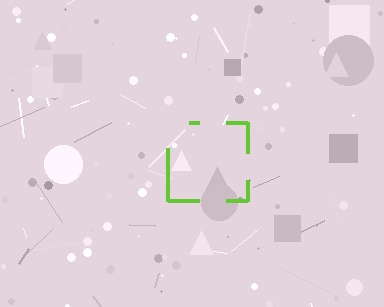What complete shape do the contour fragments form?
The contour fragments form a square.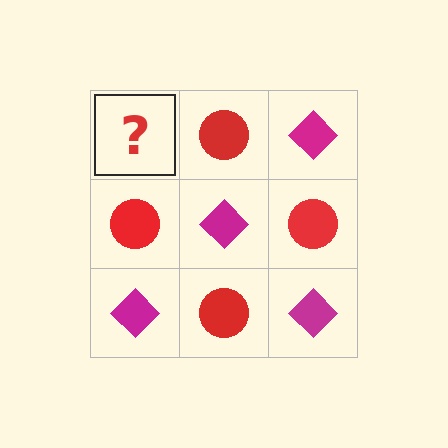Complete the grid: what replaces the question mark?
The question mark should be replaced with a magenta diamond.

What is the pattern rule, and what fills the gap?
The rule is that it alternates magenta diamond and red circle in a checkerboard pattern. The gap should be filled with a magenta diamond.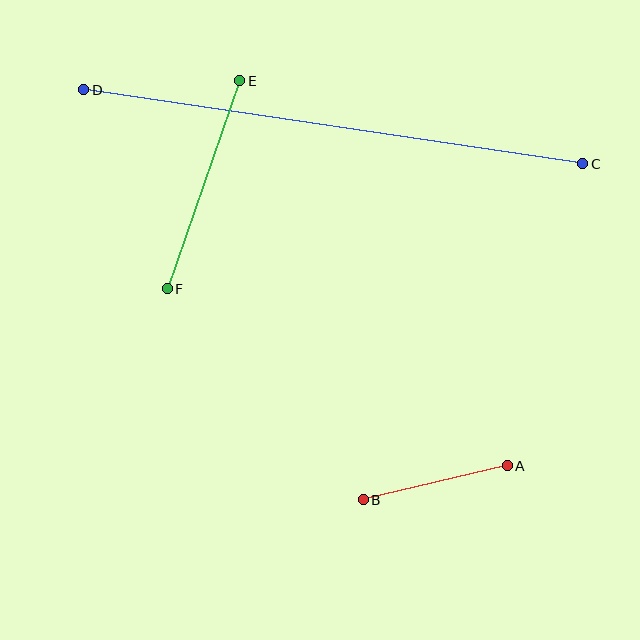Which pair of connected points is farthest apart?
Points C and D are farthest apart.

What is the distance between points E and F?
The distance is approximately 220 pixels.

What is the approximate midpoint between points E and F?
The midpoint is at approximately (203, 185) pixels.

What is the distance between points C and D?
The distance is approximately 505 pixels.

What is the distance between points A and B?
The distance is approximately 148 pixels.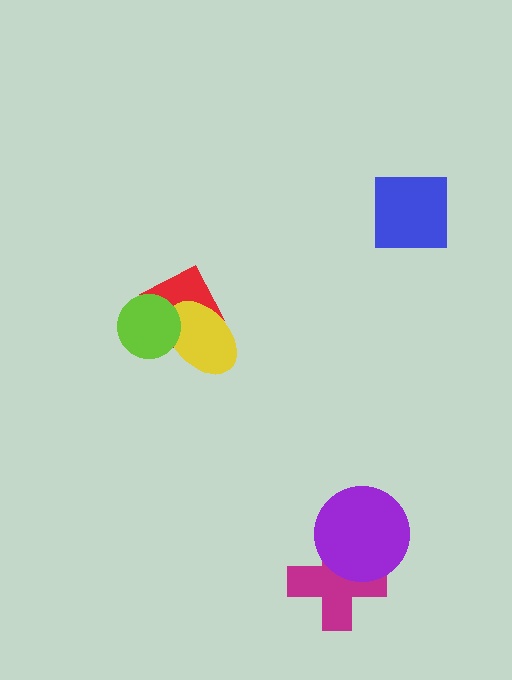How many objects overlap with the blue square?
0 objects overlap with the blue square.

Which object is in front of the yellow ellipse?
The lime circle is in front of the yellow ellipse.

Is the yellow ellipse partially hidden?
Yes, it is partially covered by another shape.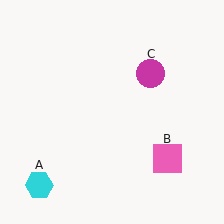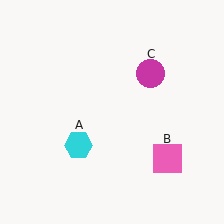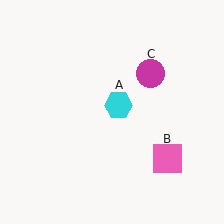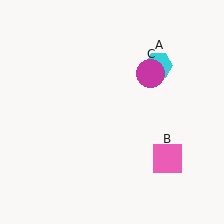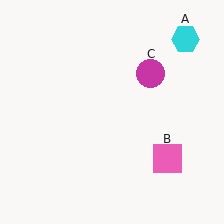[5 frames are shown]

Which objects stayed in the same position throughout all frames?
Pink square (object B) and magenta circle (object C) remained stationary.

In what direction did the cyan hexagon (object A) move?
The cyan hexagon (object A) moved up and to the right.